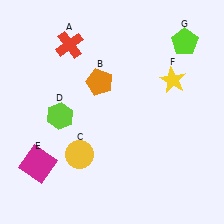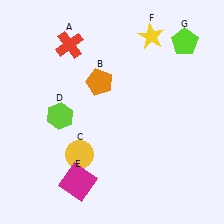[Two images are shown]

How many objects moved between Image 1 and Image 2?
2 objects moved between the two images.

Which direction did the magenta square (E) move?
The magenta square (E) moved right.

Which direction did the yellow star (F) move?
The yellow star (F) moved up.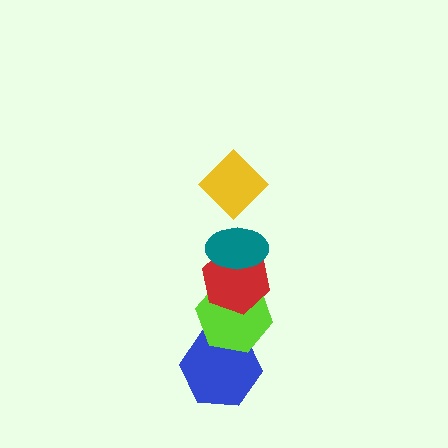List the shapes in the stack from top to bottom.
From top to bottom: the yellow diamond, the teal ellipse, the red hexagon, the lime hexagon, the blue hexagon.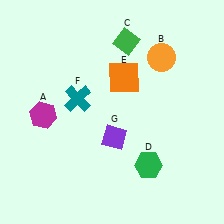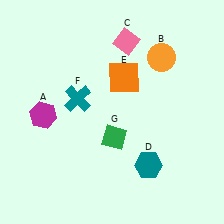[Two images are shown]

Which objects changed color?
C changed from green to pink. D changed from green to teal. G changed from purple to green.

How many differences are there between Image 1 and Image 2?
There are 3 differences between the two images.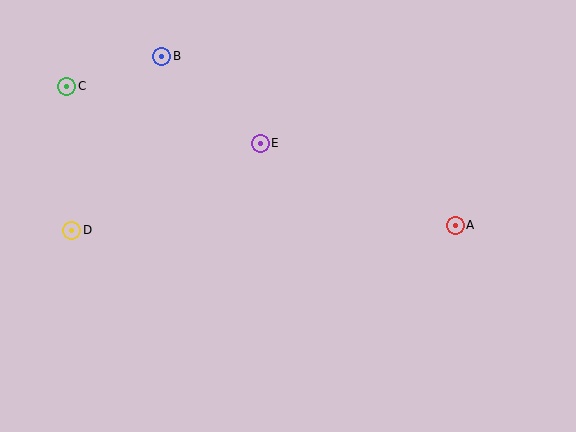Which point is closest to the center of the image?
Point E at (260, 143) is closest to the center.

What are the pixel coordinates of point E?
Point E is at (260, 143).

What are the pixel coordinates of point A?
Point A is at (455, 225).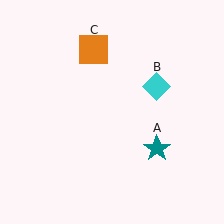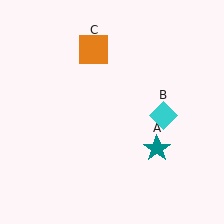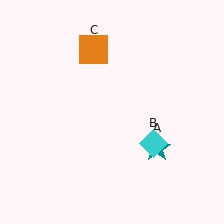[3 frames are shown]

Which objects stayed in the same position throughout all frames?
Teal star (object A) and orange square (object C) remained stationary.